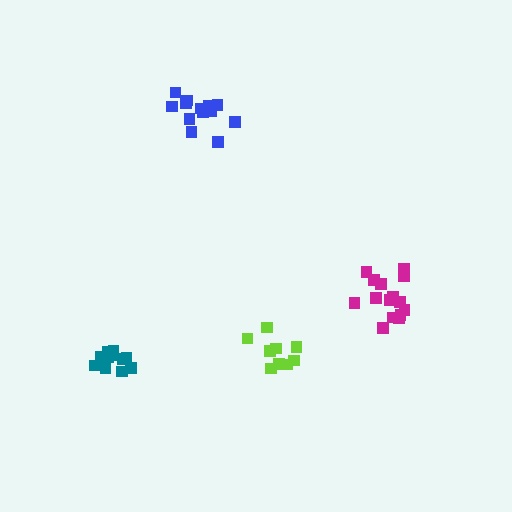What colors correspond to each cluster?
The clusters are colored: lime, blue, teal, magenta.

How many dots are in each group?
Group 1: 9 dots, Group 2: 13 dots, Group 3: 12 dots, Group 4: 15 dots (49 total).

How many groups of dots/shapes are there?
There are 4 groups.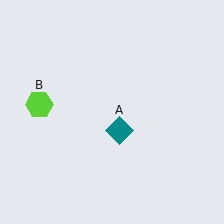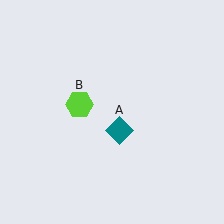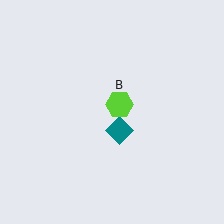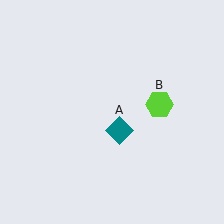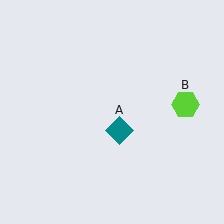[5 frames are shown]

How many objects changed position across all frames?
1 object changed position: lime hexagon (object B).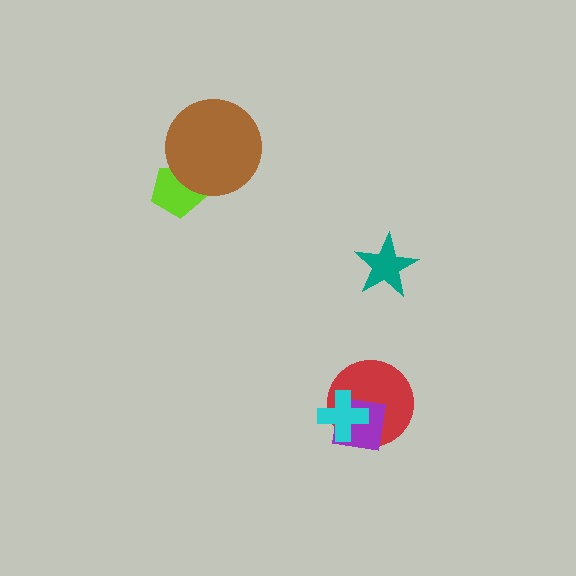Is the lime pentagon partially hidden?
Yes, it is partially covered by another shape.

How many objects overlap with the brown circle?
1 object overlaps with the brown circle.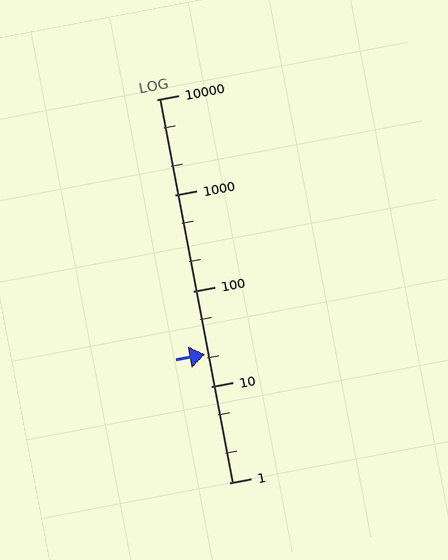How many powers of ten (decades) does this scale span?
The scale spans 4 decades, from 1 to 10000.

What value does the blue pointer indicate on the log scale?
The pointer indicates approximately 22.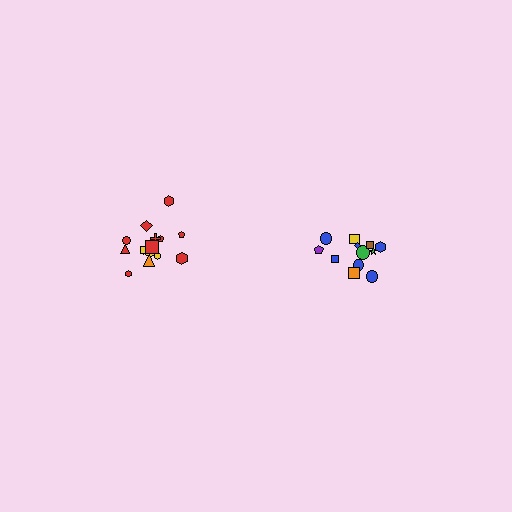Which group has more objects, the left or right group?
The left group.